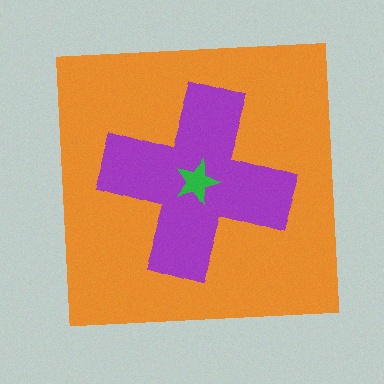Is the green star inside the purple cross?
Yes.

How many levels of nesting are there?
3.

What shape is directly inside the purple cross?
The green star.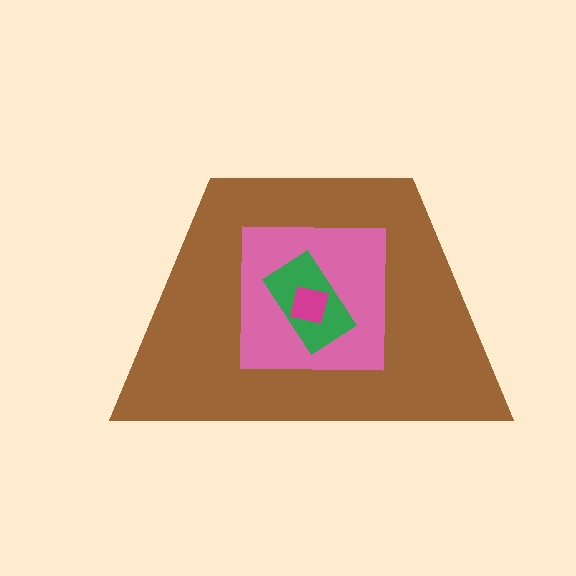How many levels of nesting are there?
4.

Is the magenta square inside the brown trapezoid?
Yes.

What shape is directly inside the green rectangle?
The magenta square.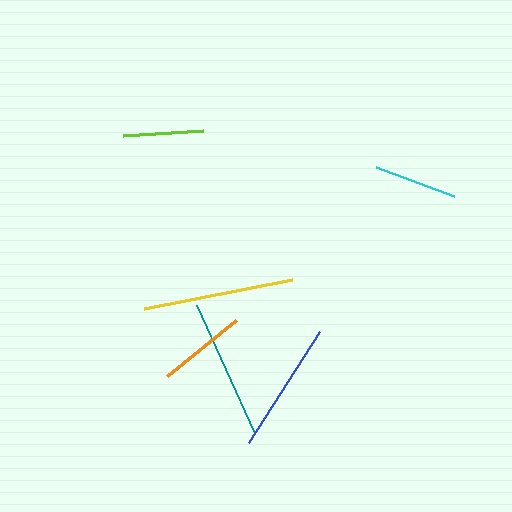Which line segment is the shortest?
The lime line is the shortest at approximately 81 pixels.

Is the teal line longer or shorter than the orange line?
The teal line is longer than the orange line.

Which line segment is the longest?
The yellow line is the longest at approximately 150 pixels.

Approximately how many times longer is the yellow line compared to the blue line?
The yellow line is approximately 1.1 times the length of the blue line.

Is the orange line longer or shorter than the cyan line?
The orange line is longer than the cyan line.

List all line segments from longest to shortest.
From longest to shortest: yellow, teal, blue, orange, cyan, lime.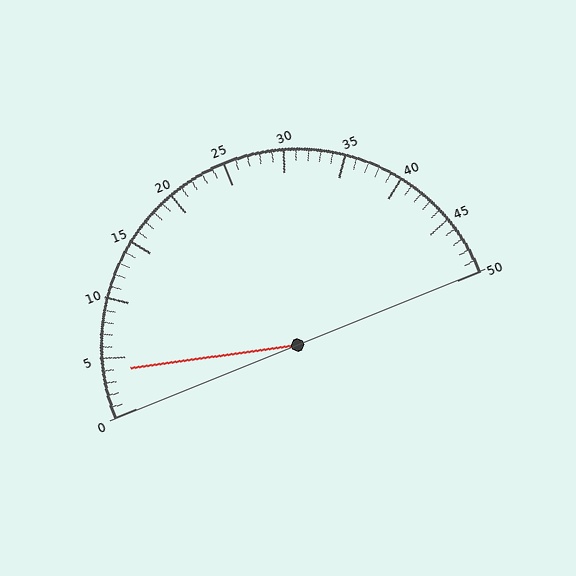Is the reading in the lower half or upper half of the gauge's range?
The reading is in the lower half of the range (0 to 50).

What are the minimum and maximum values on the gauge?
The gauge ranges from 0 to 50.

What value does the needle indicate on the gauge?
The needle indicates approximately 4.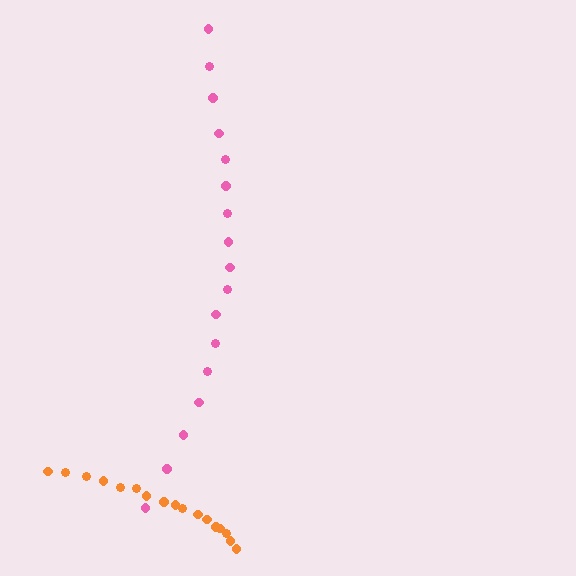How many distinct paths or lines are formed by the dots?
There are 2 distinct paths.